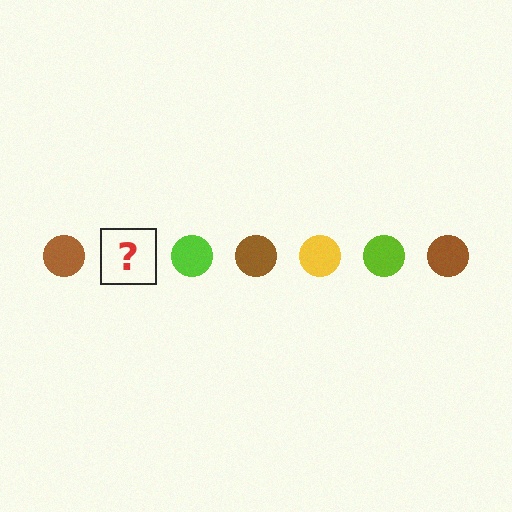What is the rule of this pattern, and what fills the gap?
The rule is that the pattern cycles through brown, yellow, lime circles. The gap should be filled with a yellow circle.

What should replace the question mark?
The question mark should be replaced with a yellow circle.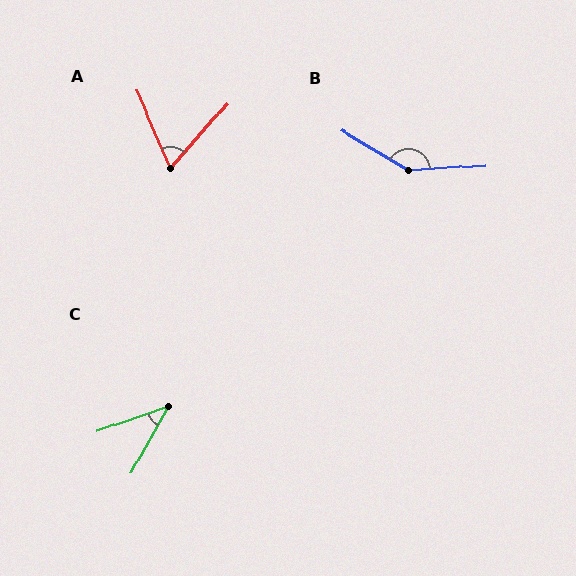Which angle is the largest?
B, at approximately 145 degrees.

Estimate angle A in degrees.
Approximately 65 degrees.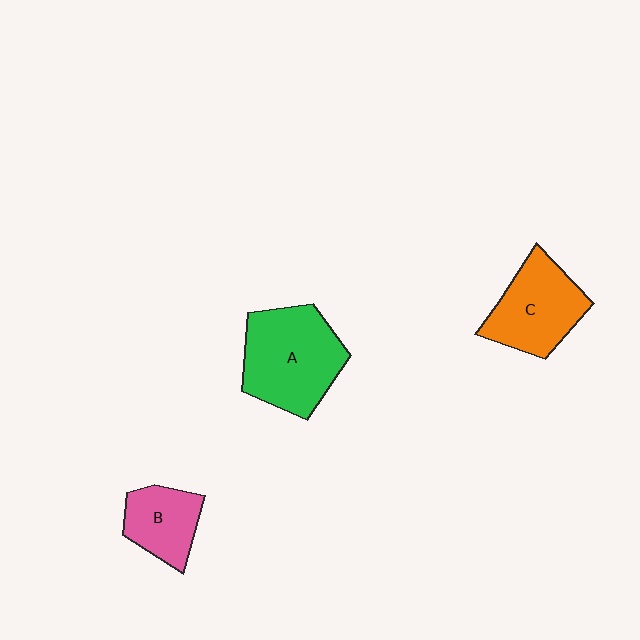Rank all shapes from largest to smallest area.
From largest to smallest: A (green), C (orange), B (pink).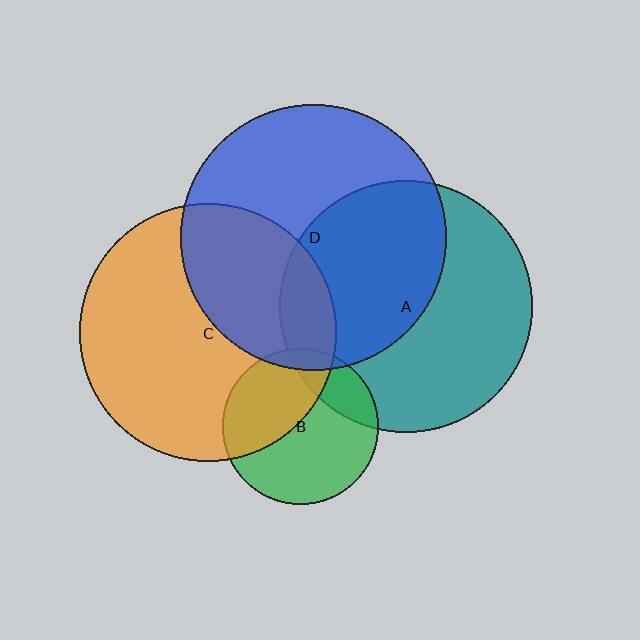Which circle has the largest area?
Circle D (blue).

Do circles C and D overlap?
Yes.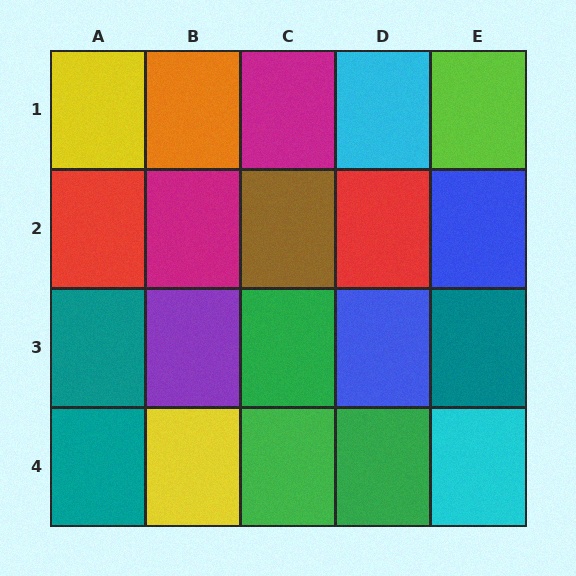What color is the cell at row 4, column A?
Teal.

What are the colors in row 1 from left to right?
Yellow, orange, magenta, cyan, lime.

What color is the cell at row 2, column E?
Blue.